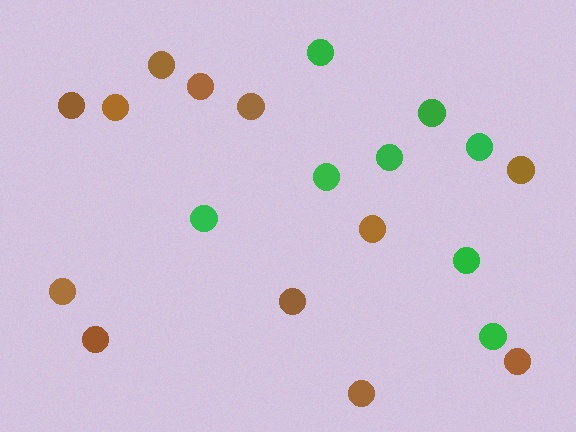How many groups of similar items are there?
There are 2 groups: one group of green circles (8) and one group of brown circles (12).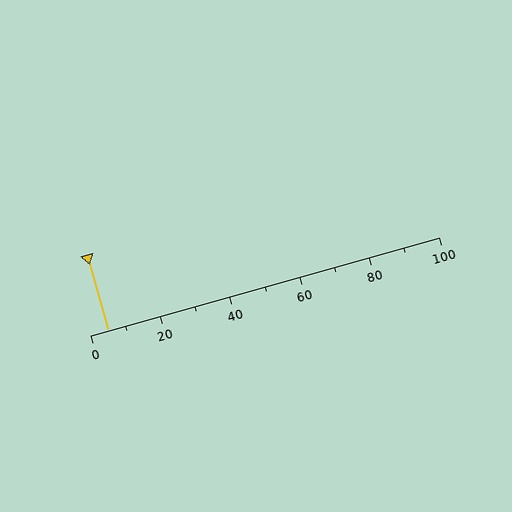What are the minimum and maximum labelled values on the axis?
The axis runs from 0 to 100.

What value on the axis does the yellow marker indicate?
The marker indicates approximately 5.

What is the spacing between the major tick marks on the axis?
The major ticks are spaced 20 apart.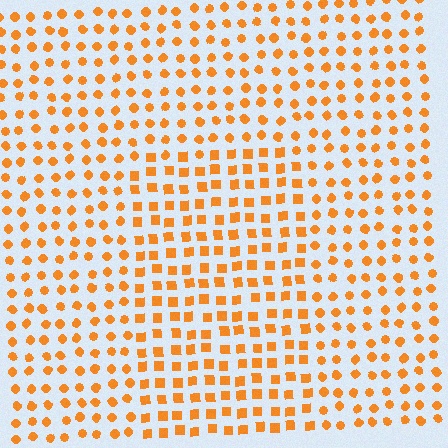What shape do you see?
I see a rectangle.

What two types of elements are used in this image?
The image uses squares inside the rectangle region and circles outside it.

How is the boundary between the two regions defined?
The boundary is defined by a change in element shape: squares inside vs. circles outside. All elements share the same color and spacing.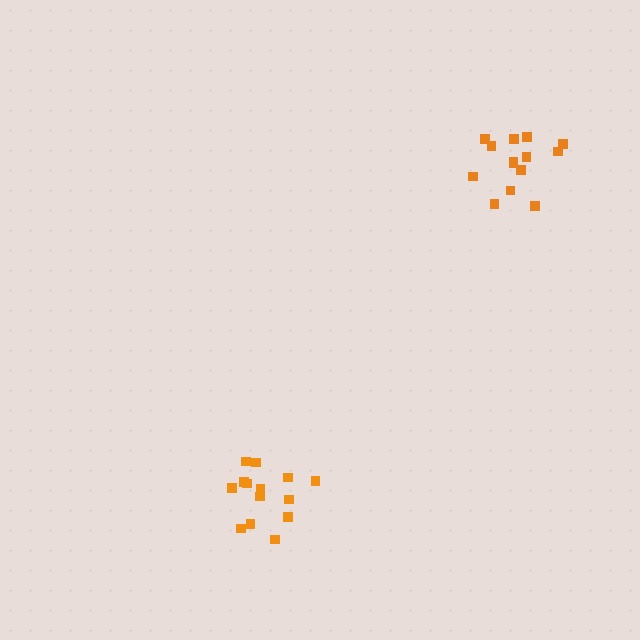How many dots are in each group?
Group 1: 14 dots, Group 2: 14 dots (28 total).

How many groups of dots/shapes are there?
There are 2 groups.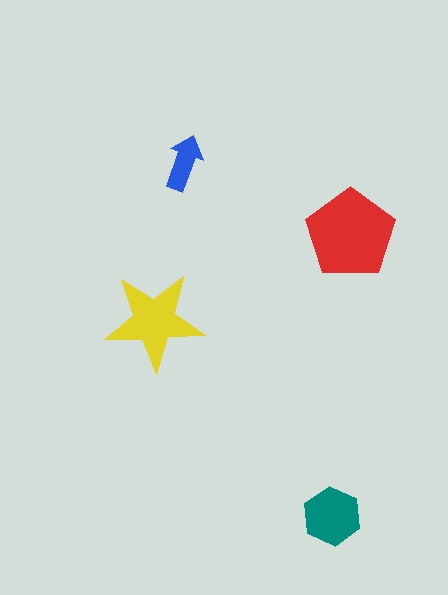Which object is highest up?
The blue arrow is topmost.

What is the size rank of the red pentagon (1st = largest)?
1st.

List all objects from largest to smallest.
The red pentagon, the yellow star, the teal hexagon, the blue arrow.